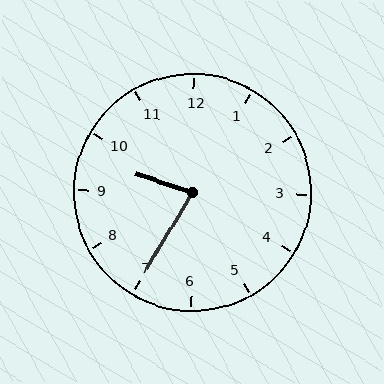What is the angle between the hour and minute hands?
Approximately 78 degrees.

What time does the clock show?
9:35.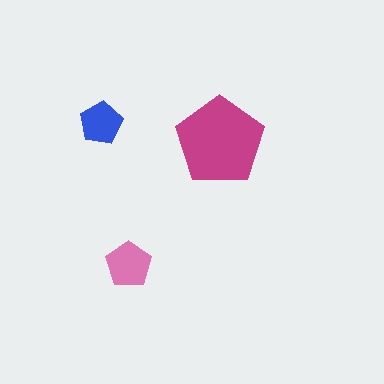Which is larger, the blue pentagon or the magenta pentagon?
The magenta one.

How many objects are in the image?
There are 3 objects in the image.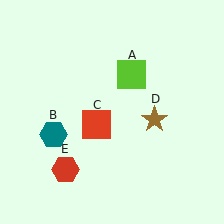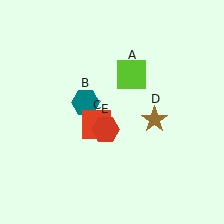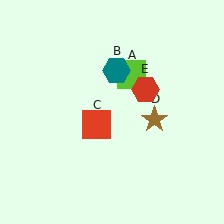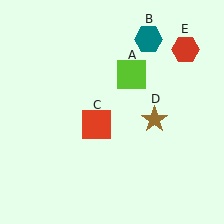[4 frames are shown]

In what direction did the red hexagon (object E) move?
The red hexagon (object E) moved up and to the right.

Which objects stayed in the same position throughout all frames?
Lime square (object A) and red square (object C) and brown star (object D) remained stationary.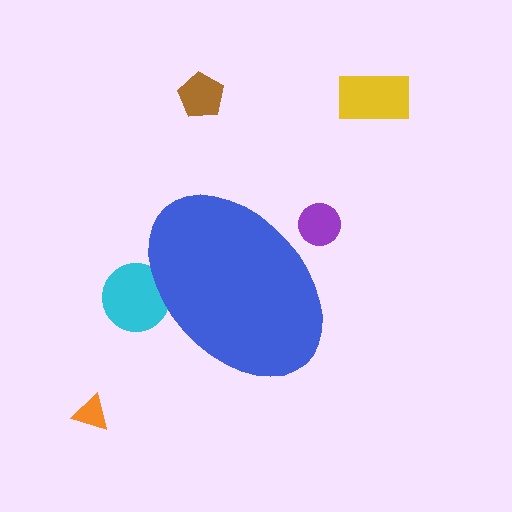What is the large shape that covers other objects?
A blue ellipse.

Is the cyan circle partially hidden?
Yes, the cyan circle is partially hidden behind the blue ellipse.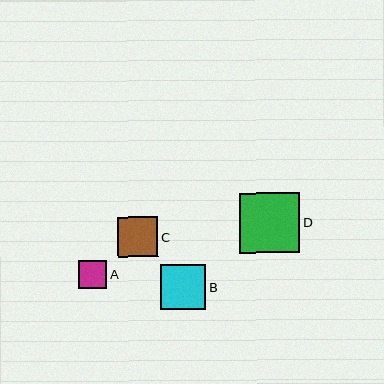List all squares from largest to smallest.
From largest to smallest: D, B, C, A.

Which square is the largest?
Square D is the largest with a size of approximately 60 pixels.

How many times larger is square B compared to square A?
Square B is approximately 1.6 times the size of square A.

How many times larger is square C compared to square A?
Square C is approximately 1.4 times the size of square A.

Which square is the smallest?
Square A is the smallest with a size of approximately 28 pixels.